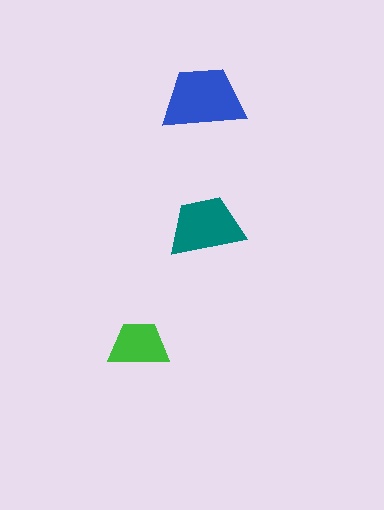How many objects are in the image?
There are 3 objects in the image.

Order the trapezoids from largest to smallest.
the blue one, the teal one, the green one.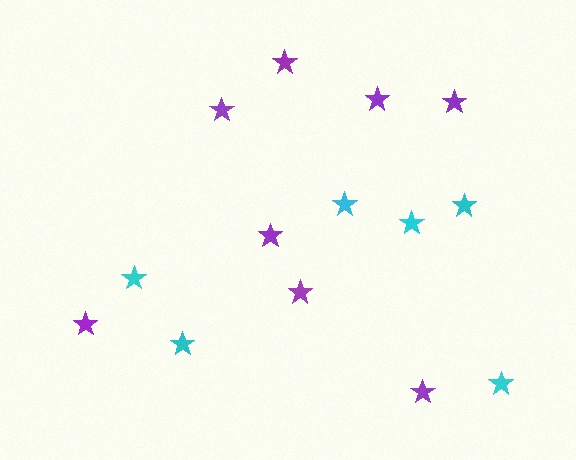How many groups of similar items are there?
There are 2 groups: one group of cyan stars (6) and one group of purple stars (8).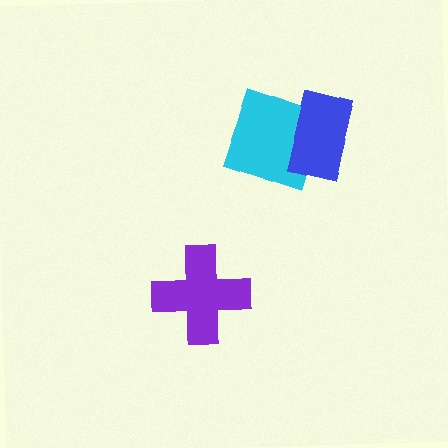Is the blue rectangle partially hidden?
No, no other shape covers it.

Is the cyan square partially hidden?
Yes, it is partially covered by another shape.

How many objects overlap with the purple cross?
0 objects overlap with the purple cross.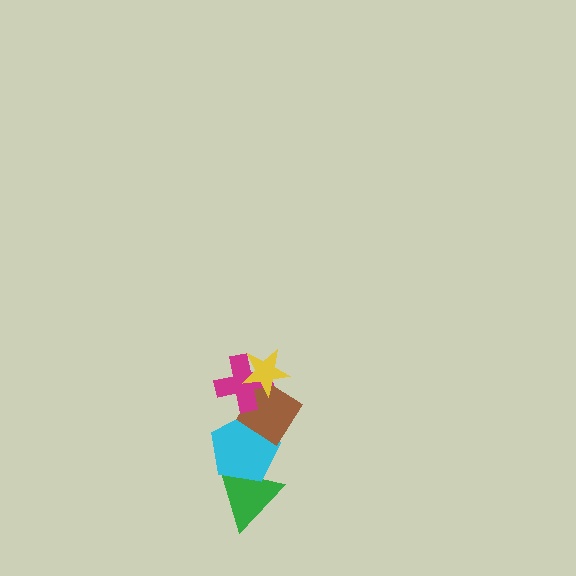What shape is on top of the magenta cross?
The yellow star is on top of the magenta cross.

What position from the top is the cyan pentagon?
The cyan pentagon is 4th from the top.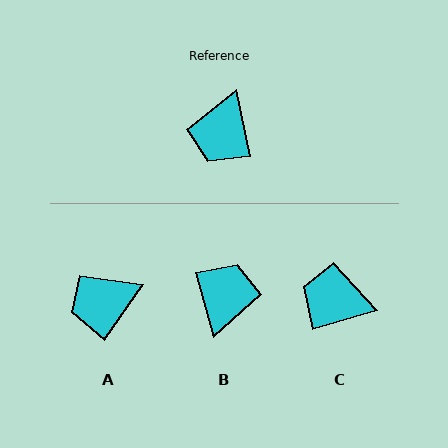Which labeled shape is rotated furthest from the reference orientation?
B, about 176 degrees away.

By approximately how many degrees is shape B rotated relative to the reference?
Approximately 176 degrees clockwise.